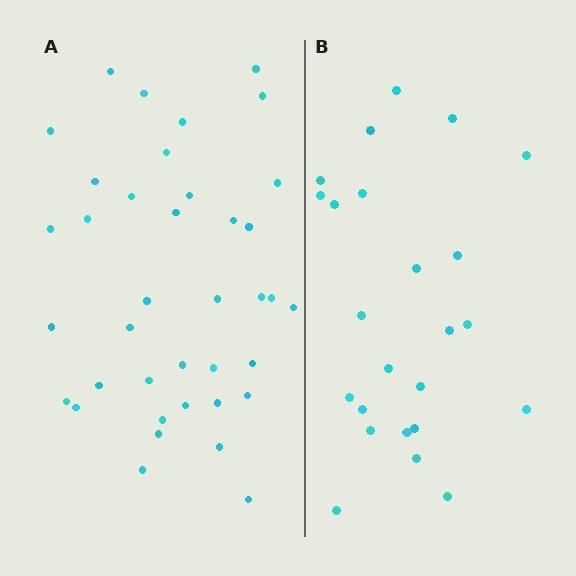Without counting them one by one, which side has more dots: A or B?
Region A (the left region) has more dots.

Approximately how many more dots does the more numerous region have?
Region A has approximately 15 more dots than region B.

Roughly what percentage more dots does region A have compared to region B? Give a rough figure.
About 60% more.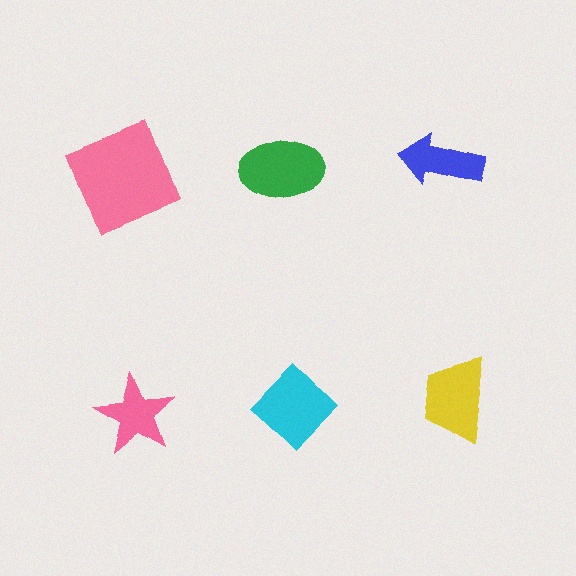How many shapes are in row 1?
3 shapes.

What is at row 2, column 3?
A yellow trapezoid.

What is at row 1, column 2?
A green ellipse.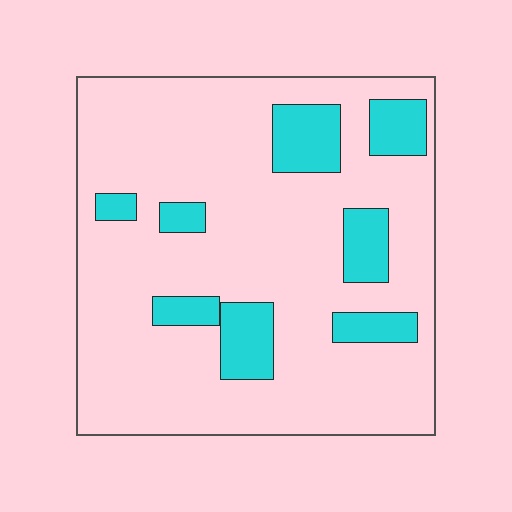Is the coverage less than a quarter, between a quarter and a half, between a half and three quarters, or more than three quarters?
Less than a quarter.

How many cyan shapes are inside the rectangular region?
8.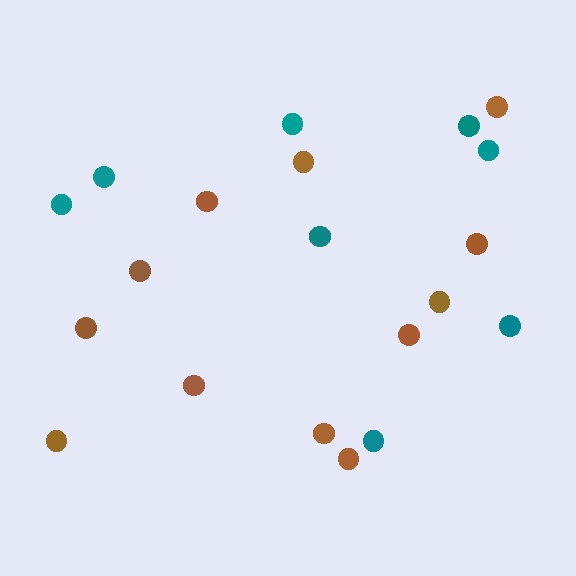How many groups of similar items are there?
There are 2 groups: one group of brown circles (12) and one group of teal circles (8).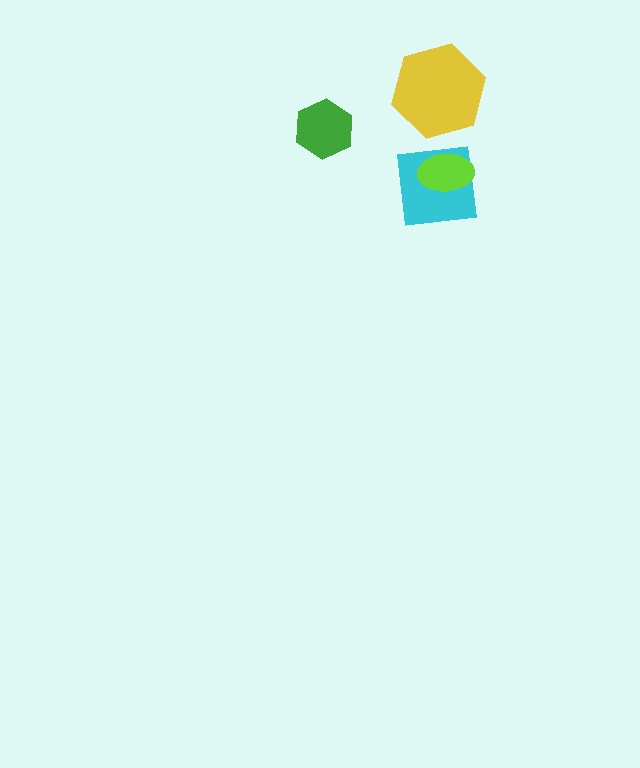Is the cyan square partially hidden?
Yes, it is partially covered by another shape.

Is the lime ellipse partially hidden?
No, no other shape covers it.